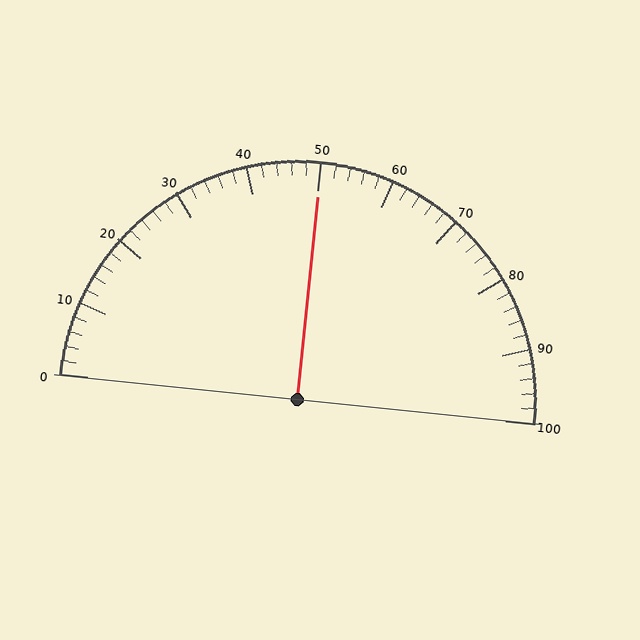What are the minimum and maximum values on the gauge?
The gauge ranges from 0 to 100.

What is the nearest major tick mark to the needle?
The nearest major tick mark is 50.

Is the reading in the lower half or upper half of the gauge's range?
The reading is in the upper half of the range (0 to 100).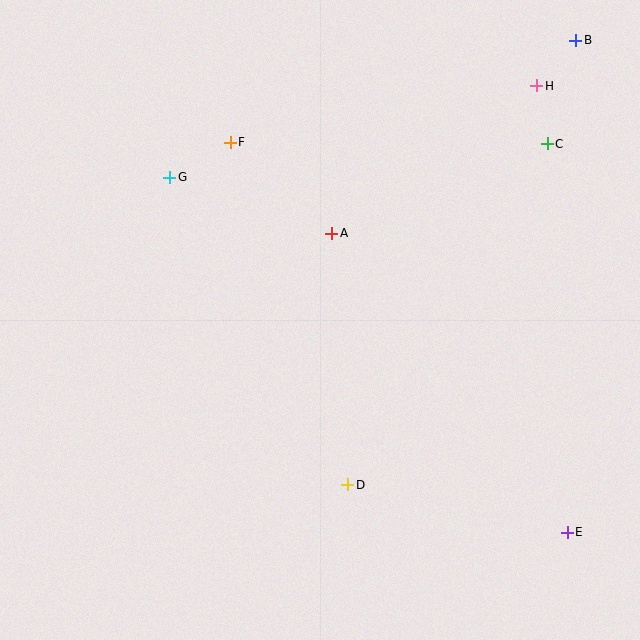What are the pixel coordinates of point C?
Point C is at (547, 144).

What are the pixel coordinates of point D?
Point D is at (348, 485).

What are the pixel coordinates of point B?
Point B is at (576, 40).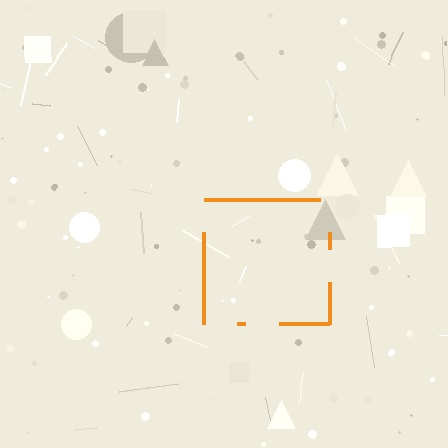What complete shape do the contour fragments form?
The contour fragments form a square.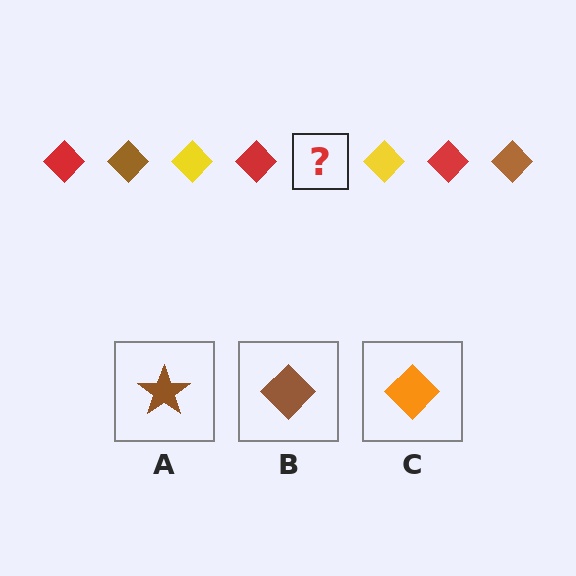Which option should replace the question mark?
Option B.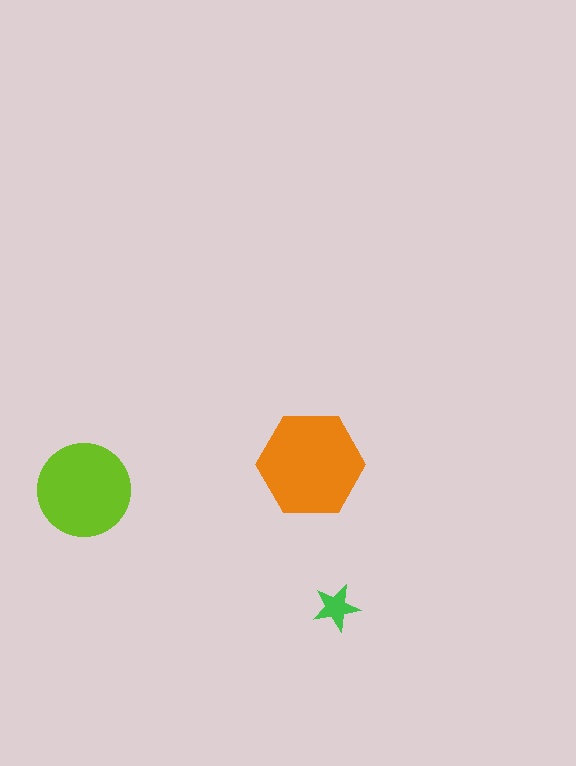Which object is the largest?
The orange hexagon.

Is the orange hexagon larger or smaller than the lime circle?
Larger.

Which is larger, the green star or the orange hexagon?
The orange hexagon.